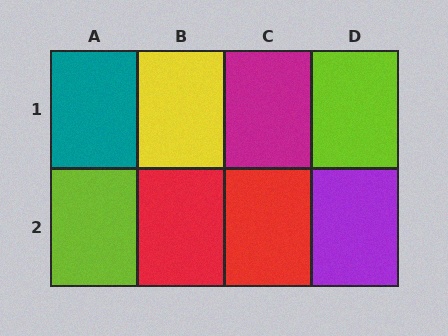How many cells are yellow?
1 cell is yellow.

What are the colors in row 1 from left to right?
Teal, yellow, magenta, lime.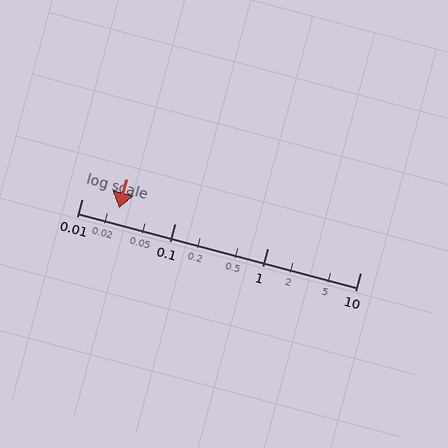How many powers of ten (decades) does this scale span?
The scale spans 3 decades, from 0.01 to 10.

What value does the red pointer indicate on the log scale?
The pointer indicates approximately 0.025.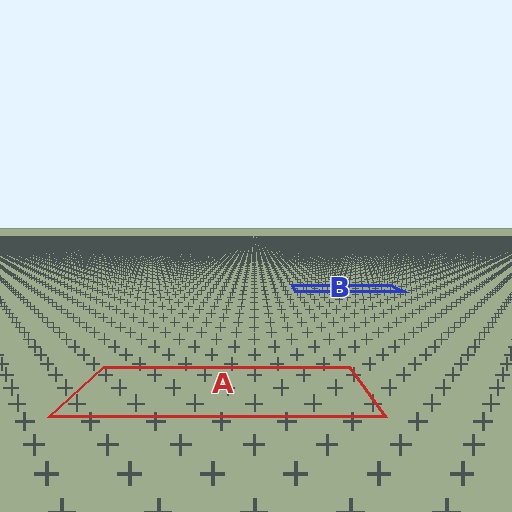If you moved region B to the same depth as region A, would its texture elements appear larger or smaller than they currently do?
They would appear larger. At a closer depth, the same texture elements are projected at a bigger on-screen size.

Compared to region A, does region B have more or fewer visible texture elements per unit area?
Region B has more texture elements per unit area — they are packed more densely because it is farther away.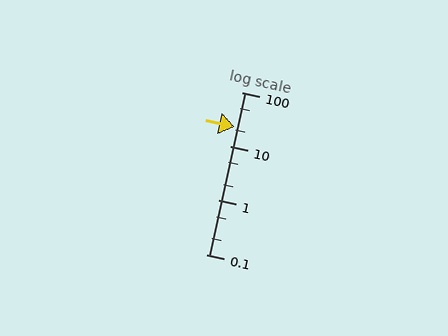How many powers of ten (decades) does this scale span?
The scale spans 3 decades, from 0.1 to 100.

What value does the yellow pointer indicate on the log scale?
The pointer indicates approximately 23.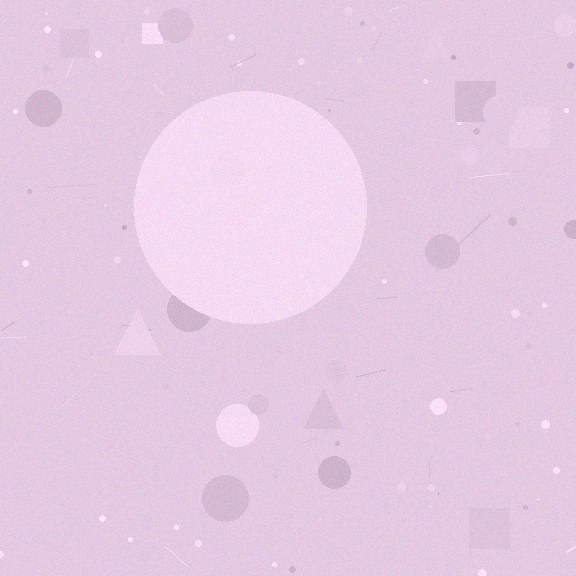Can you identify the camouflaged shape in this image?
The camouflaged shape is a circle.